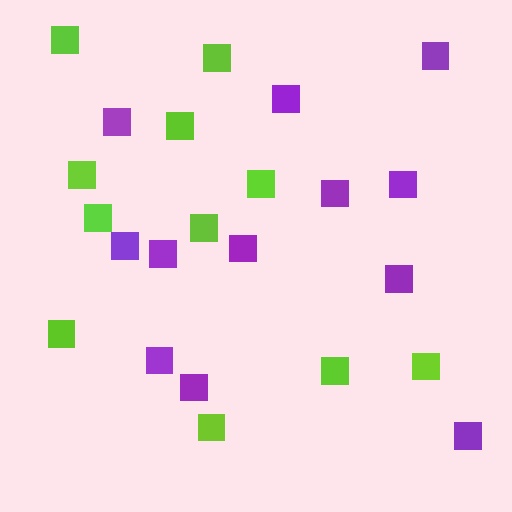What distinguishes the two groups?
There are 2 groups: one group of purple squares (12) and one group of lime squares (11).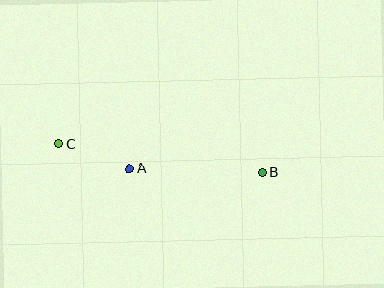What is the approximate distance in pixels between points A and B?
The distance between A and B is approximately 133 pixels.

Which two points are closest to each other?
Points A and C are closest to each other.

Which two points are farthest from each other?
Points B and C are farthest from each other.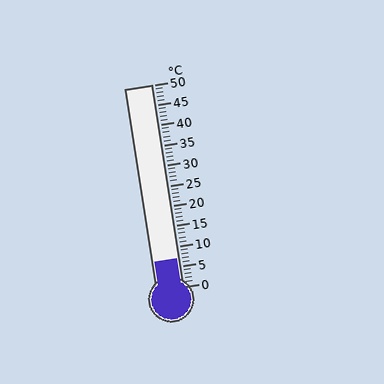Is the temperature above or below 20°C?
The temperature is below 20°C.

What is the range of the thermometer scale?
The thermometer scale ranges from 0°C to 50°C.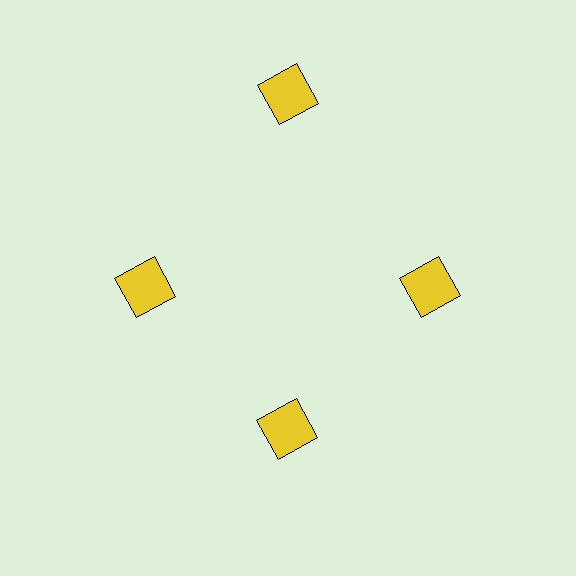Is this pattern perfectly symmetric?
No. The 4 yellow squares are arranged in a ring, but one element near the 12 o'clock position is pushed outward from the center, breaking the 4-fold rotational symmetry.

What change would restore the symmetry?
The symmetry would be restored by moving it inward, back onto the ring so that all 4 squares sit at equal angles and equal distance from the center.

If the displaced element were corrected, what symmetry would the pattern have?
It would have 4-fold rotational symmetry — the pattern would map onto itself every 90 degrees.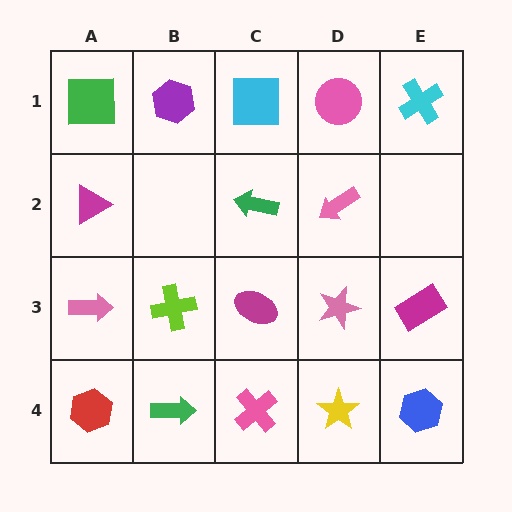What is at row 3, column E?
A magenta rectangle.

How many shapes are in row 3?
5 shapes.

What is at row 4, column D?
A yellow star.